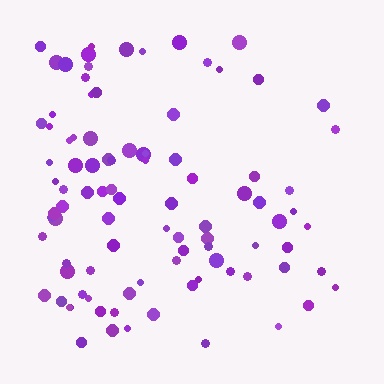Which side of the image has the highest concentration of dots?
The left.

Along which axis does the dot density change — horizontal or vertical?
Horizontal.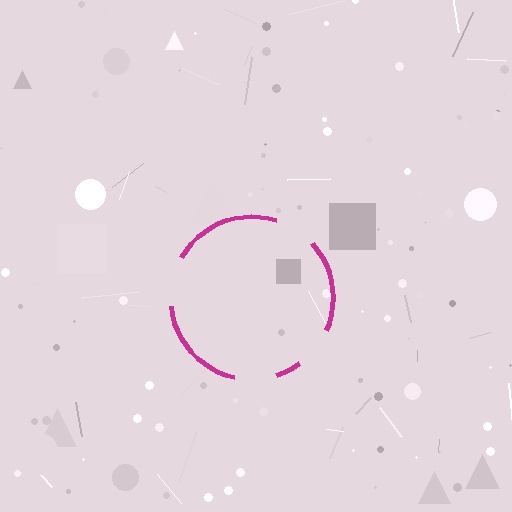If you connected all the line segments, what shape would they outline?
They would outline a circle.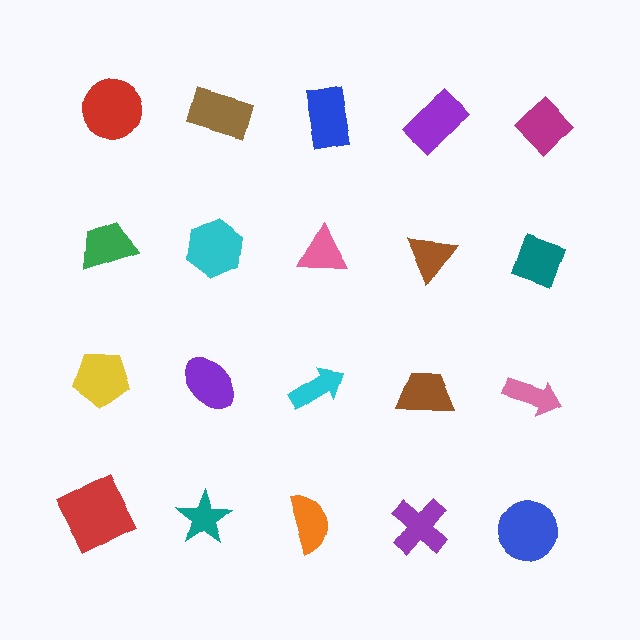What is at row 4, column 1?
A red square.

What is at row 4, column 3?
An orange semicircle.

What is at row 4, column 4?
A purple cross.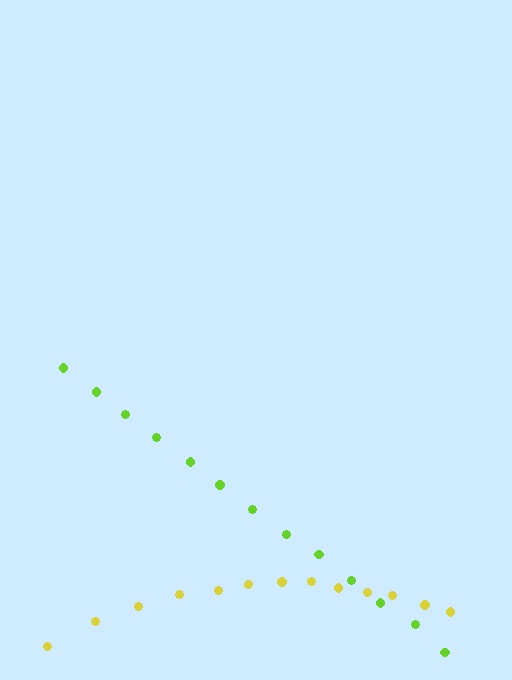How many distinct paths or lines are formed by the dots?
There are 2 distinct paths.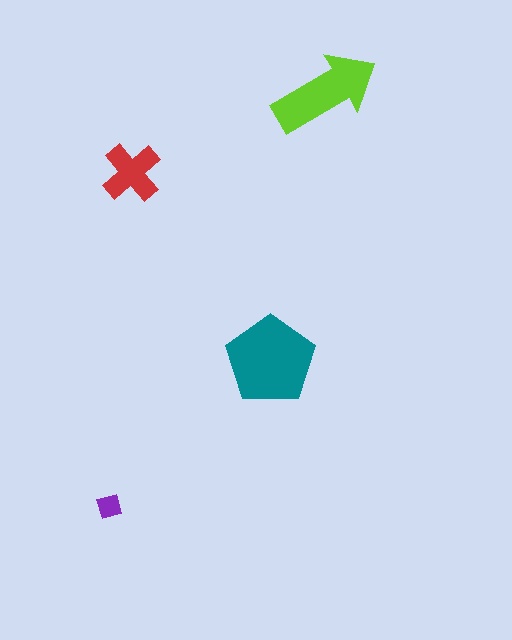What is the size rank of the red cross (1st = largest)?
3rd.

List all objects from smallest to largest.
The purple diamond, the red cross, the lime arrow, the teal pentagon.